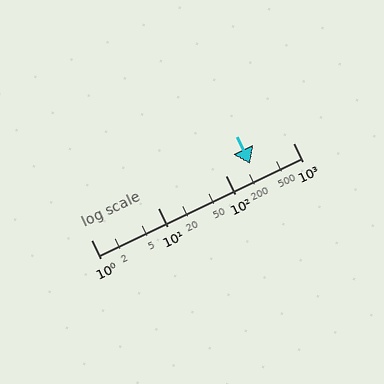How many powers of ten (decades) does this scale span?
The scale spans 3 decades, from 1 to 1000.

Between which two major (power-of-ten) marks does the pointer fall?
The pointer is between 100 and 1000.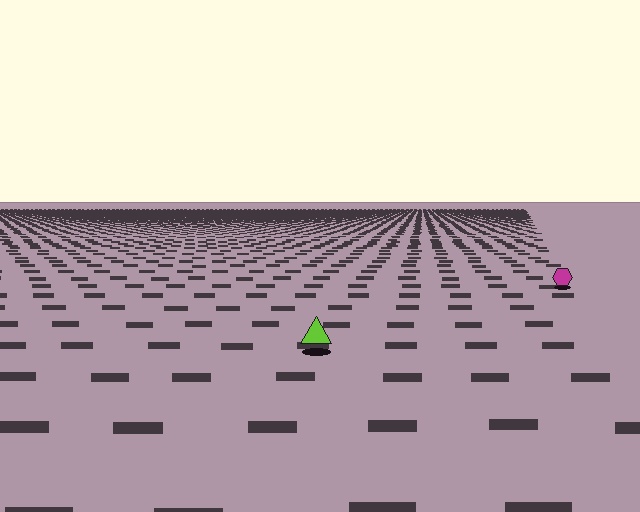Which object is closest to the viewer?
The lime triangle is closest. The texture marks near it are larger and more spread out.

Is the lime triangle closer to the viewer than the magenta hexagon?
Yes. The lime triangle is closer — you can tell from the texture gradient: the ground texture is coarser near it.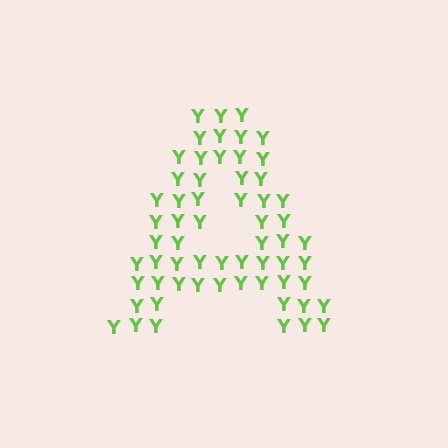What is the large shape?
The large shape is the letter A.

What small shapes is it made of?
It is made of small letter Y's.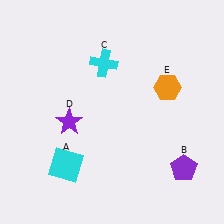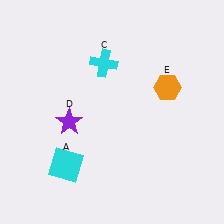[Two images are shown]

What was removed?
The purple pentagon (B) was removed in Image 2.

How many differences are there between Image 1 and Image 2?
There is 1 difference between the two images.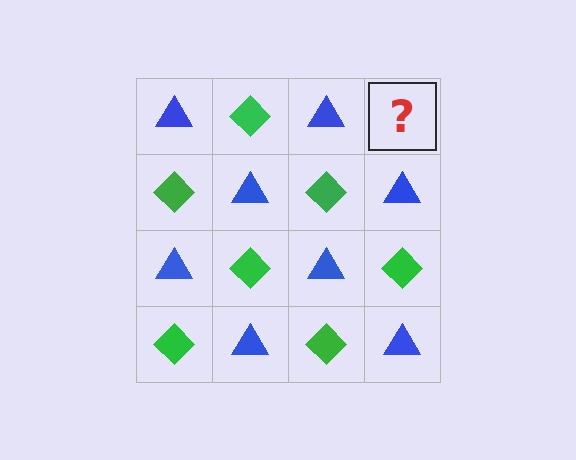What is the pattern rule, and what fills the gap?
The rule is that it alternates blue triangle and green diamond in a checkerboard pattern. The gap should be filled with a green diamond.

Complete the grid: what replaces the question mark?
The question mark should be replaced with a green diamond.